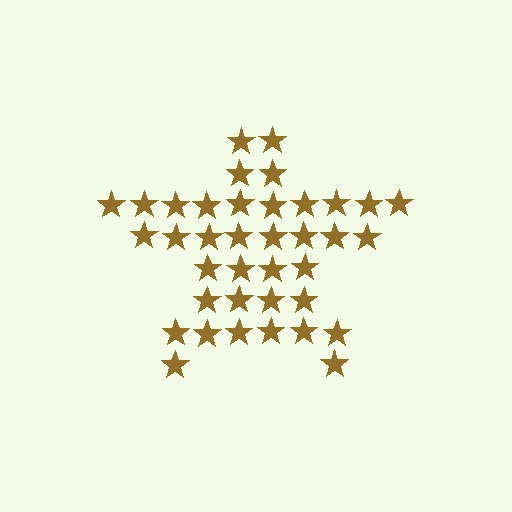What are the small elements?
The small elements are stars.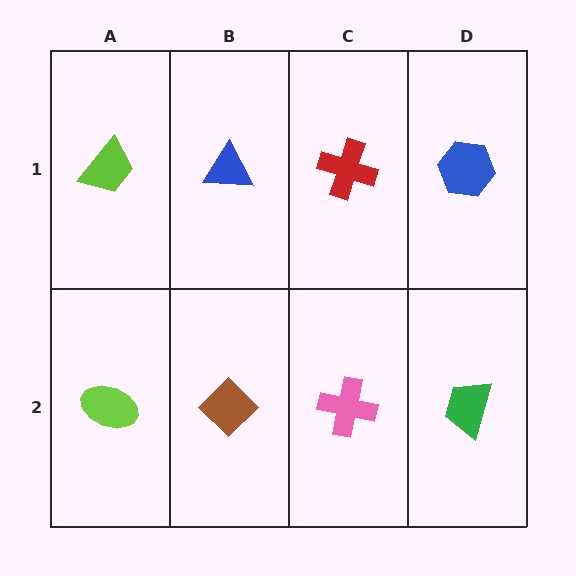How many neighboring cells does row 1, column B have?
3.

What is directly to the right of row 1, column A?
A blue triangle.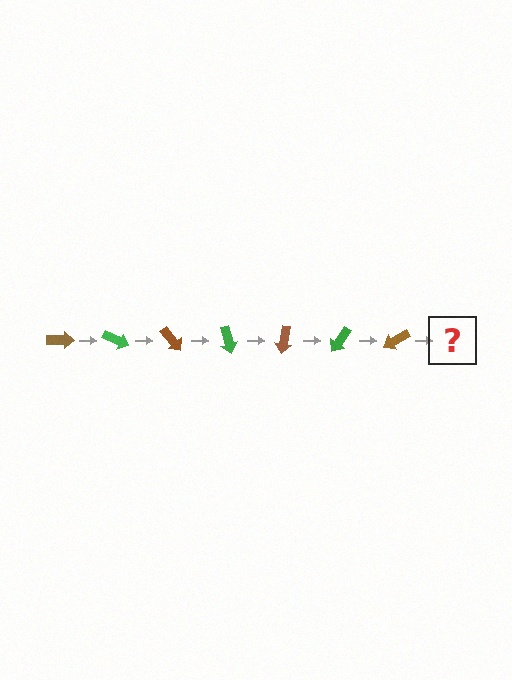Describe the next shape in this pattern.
It should be a green arrow, rotated 175 degrees from the start.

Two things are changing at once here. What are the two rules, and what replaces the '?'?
The two rules are that it rotates 25 degrees each step and the color cycles through brown and green. The '?' should be a green arrow, rotated 175 degrees from the start.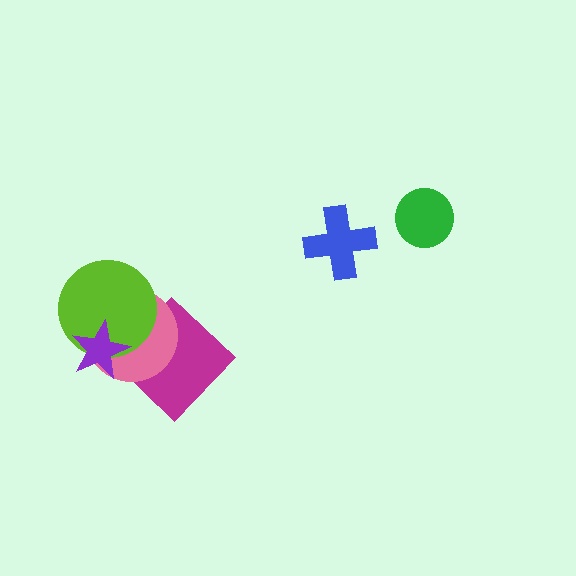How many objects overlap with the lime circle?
3 objects overlap with the lime circle.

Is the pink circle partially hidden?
Yes, it is partially covered by another shape.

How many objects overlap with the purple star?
2 objects overlap with the purple star.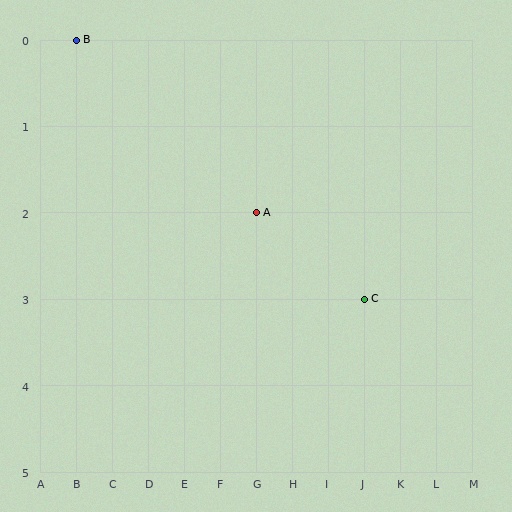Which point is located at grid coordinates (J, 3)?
Point C is at (J, 3).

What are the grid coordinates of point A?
Point A is at grid coordinates (G, 2).